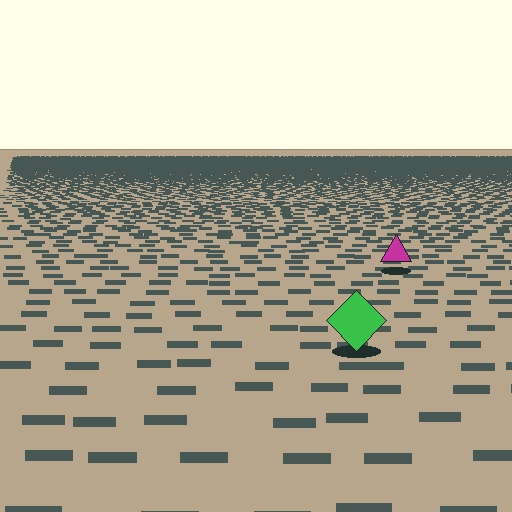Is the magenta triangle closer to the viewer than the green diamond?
No. The green diamond is closer — you can tell from the texture gradient: the ground texture is coarser near it.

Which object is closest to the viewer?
The green diamond is closest. The texture marks near it are larger and more spread out.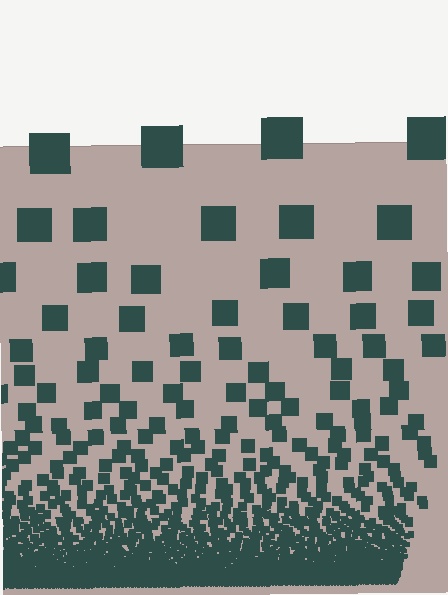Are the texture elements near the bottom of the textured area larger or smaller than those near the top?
Smaller. The gradient is inverted — elements near the bottom are smaller and denser.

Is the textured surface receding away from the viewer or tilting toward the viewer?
The surface appears to tilt toward the viewer. Texture elements get larger and sparser toward the top.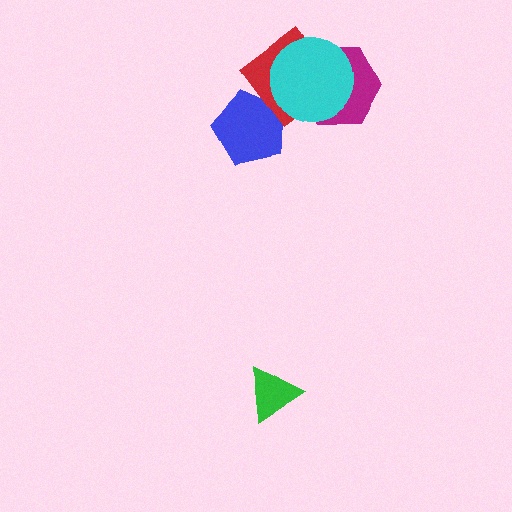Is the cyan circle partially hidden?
No, no other shape covers it.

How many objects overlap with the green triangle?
0 objects overlap with the green triangle.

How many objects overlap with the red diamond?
3 objects overlap with the red diamond.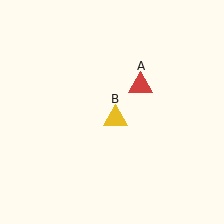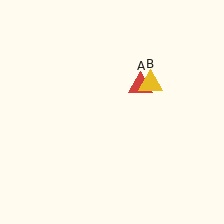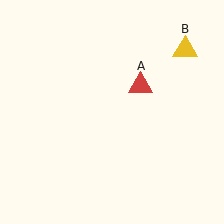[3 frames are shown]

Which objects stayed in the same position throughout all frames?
Red triangle (object A) remained stationary.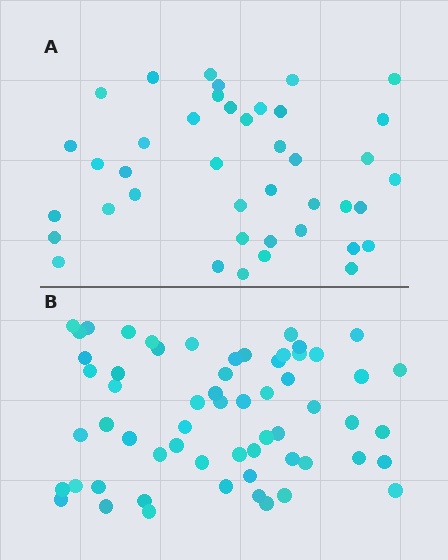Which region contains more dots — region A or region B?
Region B (the bottom region) has more dots.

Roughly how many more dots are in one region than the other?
Region B has approximately 20 more dots than region A.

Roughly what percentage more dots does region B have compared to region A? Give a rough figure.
About 45% more.